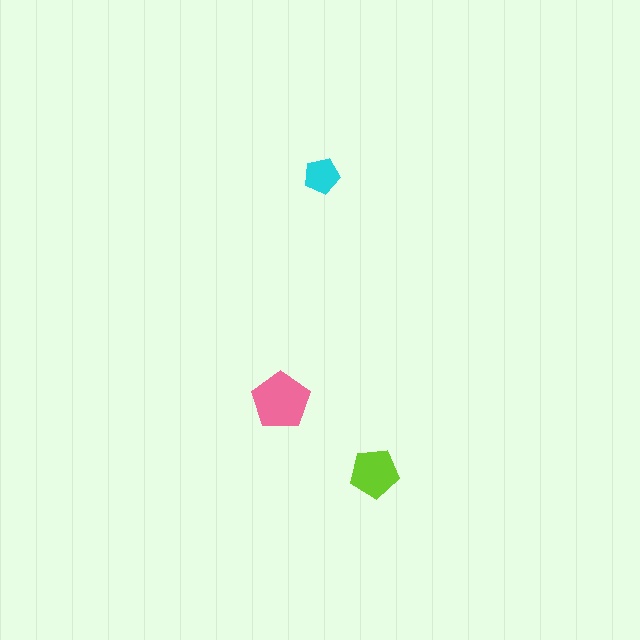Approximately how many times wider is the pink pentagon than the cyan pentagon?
About 1.5 times wider.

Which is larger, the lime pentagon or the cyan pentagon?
The lime one.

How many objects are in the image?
There are 3 objects in the image.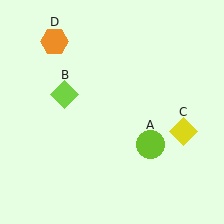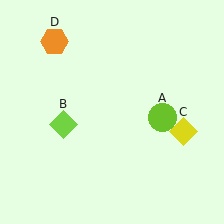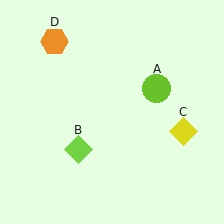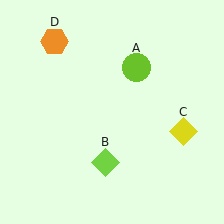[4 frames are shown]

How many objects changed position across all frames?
2 objects changed position: lime circle (object A), lime diamond (object B).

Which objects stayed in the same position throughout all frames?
Yellow diamond (object C) and orange hexagon (object D) remained stationary.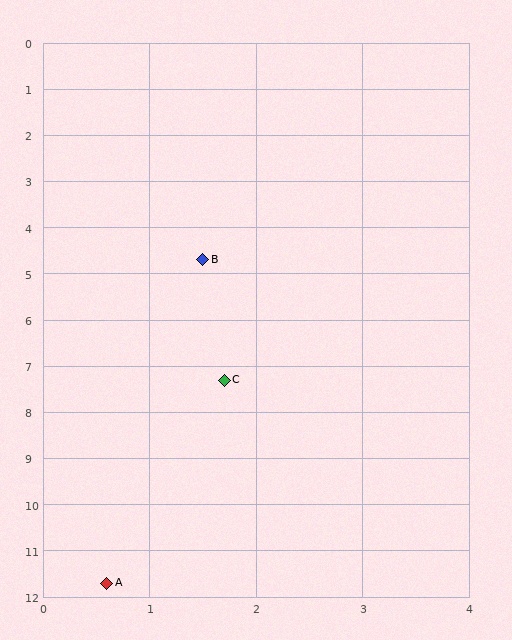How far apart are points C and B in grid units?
Points C and B are about 2.6 grid units apart.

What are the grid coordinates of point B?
Point B is at approximately (1.5, 4.7).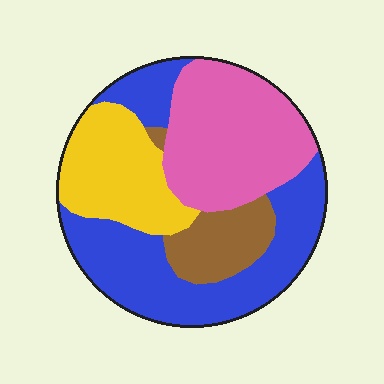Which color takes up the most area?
Blue, at roughly 40%.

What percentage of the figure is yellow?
Yellow covers around 20% of the figure.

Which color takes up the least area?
Brown, at roughly 10%.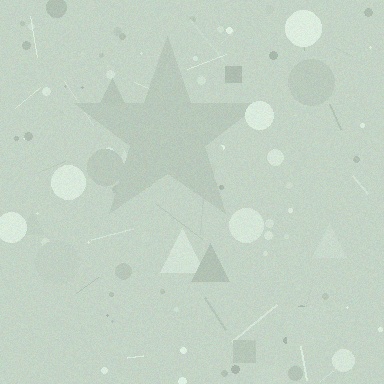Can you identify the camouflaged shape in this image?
The camouflaged shape is a star.